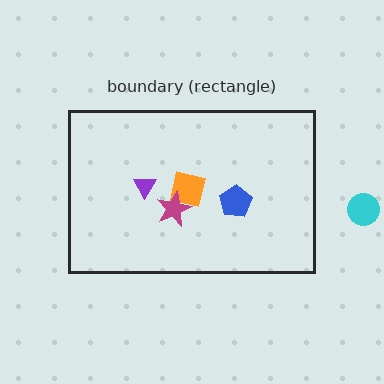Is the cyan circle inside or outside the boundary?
Outside.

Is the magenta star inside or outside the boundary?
Inside.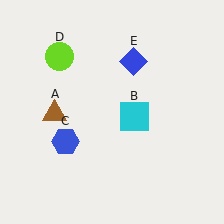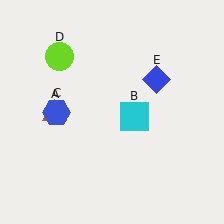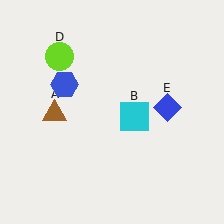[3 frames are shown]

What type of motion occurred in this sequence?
The blue hexagon (object C), blue diamond (object E) rotated clockwise around the center of the scene.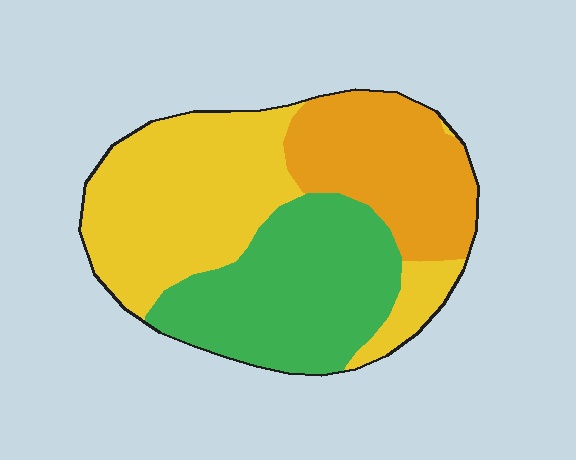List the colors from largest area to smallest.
From largest to smallest: yellow, green, orange.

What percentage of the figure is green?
Green covers 34% of the figure.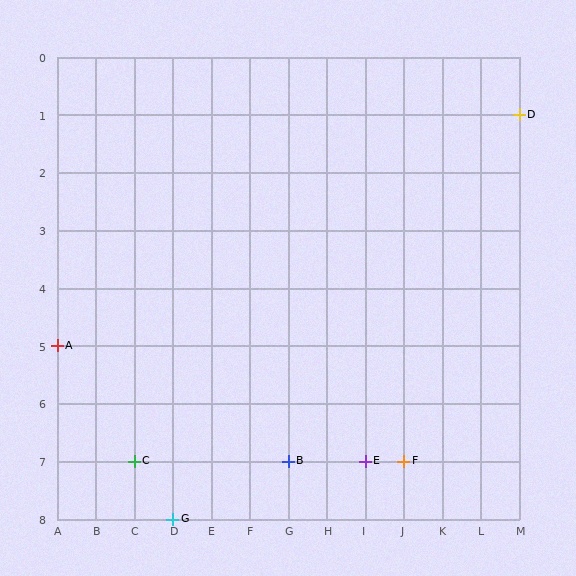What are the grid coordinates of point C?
Point C is at grid coordinates (C, 7).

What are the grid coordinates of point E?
Point E is at grid coordinates (I, 7).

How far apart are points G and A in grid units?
Points G and A are 3 columns and 3 rows apart (about 4.2 grid units diagonally).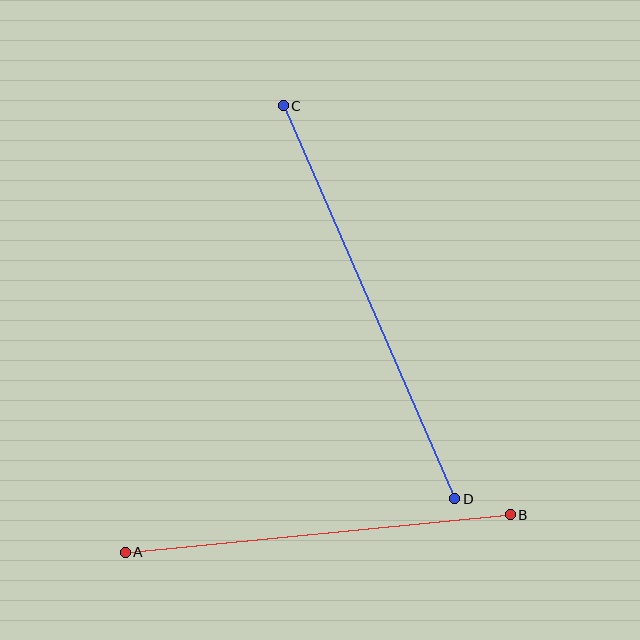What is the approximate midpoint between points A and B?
The midpoint is at approximately (318, 533) pixels.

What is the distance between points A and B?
The distance is approximately 387 pixels.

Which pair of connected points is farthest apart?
Points C and D are farthest apart.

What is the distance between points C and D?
The distance is approximately 429 pixels.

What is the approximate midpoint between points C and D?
The midpoint is at approximately (369, 302) pixels.